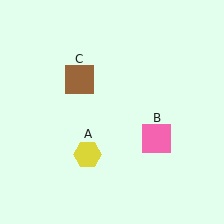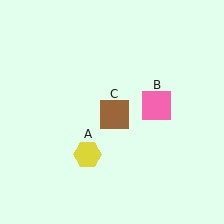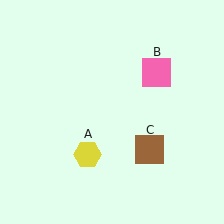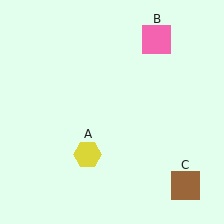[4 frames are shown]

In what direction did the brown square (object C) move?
The brown square (object C) moved down and to the right.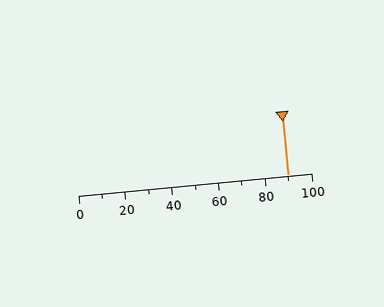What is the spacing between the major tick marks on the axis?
The major ticks are spaced 20 apart.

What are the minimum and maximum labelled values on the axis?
The axis runs from 0 to 100.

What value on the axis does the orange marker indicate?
The marker indicates approximately 90.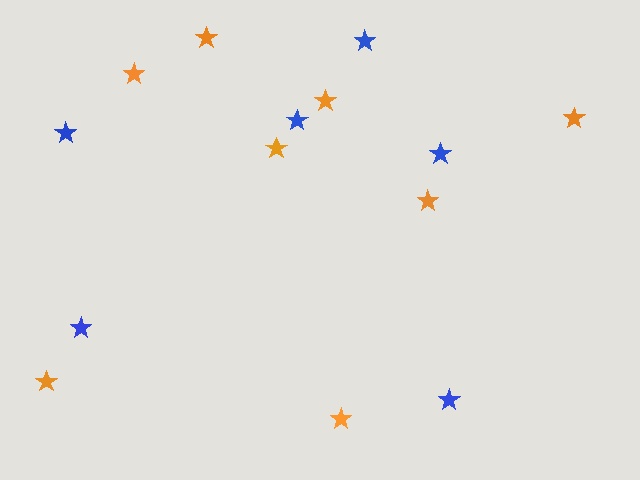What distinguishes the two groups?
There are 2 groups: one group of orange stars (8) and one group of blue stars (6).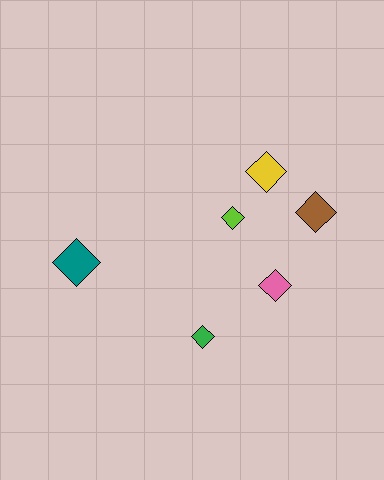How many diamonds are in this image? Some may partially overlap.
There are 6 diamonds.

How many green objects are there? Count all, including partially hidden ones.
There is 1 green object.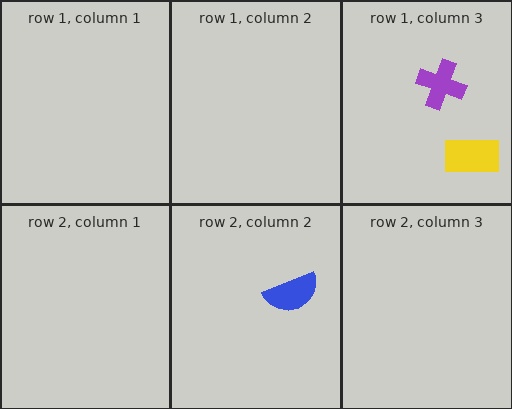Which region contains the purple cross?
The row 1, column 3 region.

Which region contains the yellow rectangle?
The row 1, column 3 region.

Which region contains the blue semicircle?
The row 2, column 2 region.